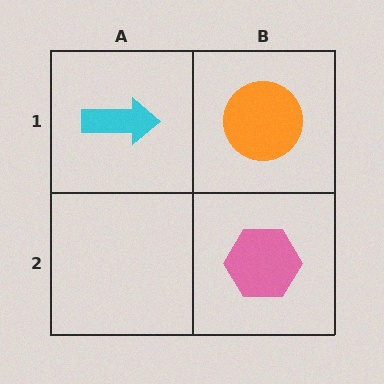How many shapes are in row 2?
1 shape.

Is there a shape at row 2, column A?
No, that cell is empty.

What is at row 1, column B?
An orange circle.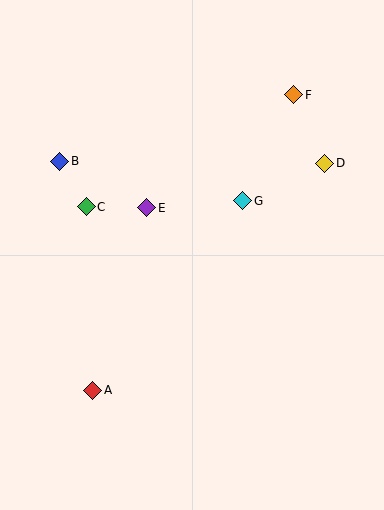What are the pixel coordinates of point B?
Point B is at (60, 161).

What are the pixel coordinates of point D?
Point D is at (325, 163).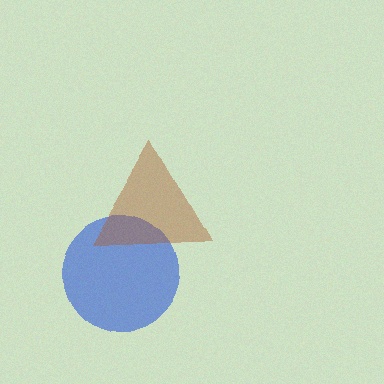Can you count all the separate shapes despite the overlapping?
Yes, there are 2 separate shapes.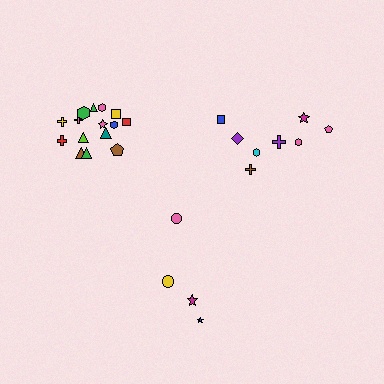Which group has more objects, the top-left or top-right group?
The top-left group.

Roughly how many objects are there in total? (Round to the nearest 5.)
Roughly 25 objects in total.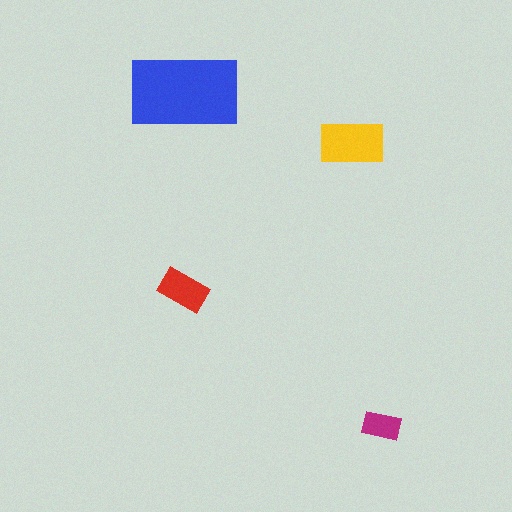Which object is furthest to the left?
The red rectangle is leftmost.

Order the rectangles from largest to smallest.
the blue one, the yellow one, the red one, the magenta one.